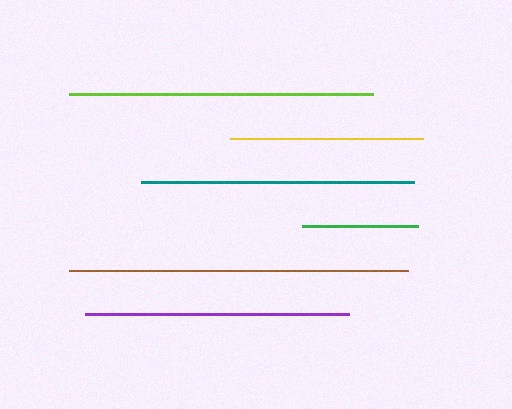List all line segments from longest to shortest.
From longest to shortest: brown, lime, teal, purple, yellow, green.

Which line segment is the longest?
The brown line is the longest at approximately 339 pixels.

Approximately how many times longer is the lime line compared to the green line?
The lime line is approximately 2.6 times the length of the green line.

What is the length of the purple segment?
The purple segment is approximately 265 pixels long.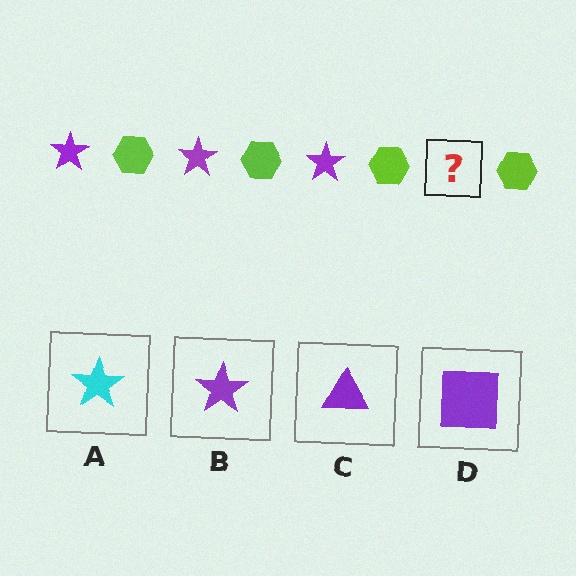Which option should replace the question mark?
Option B.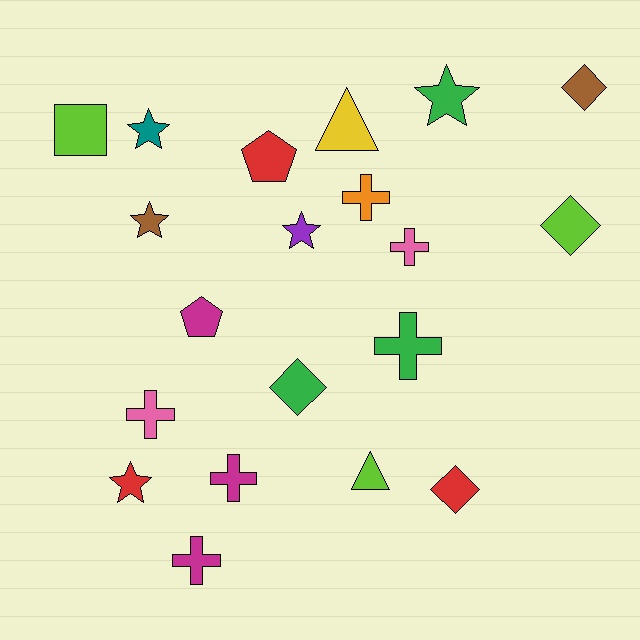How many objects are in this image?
There are 20 objects.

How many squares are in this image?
There is 1 square.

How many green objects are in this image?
There are 3 green objects.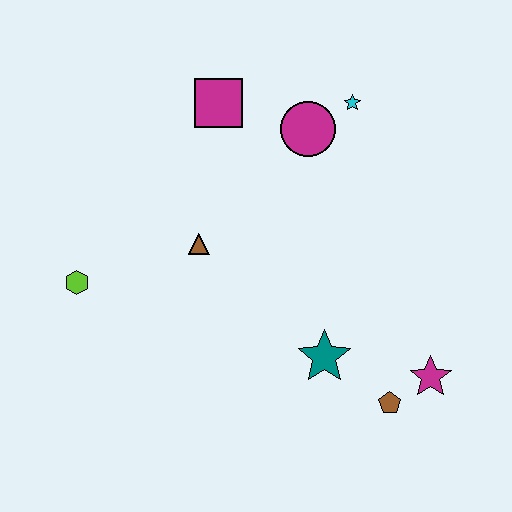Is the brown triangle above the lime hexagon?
Yes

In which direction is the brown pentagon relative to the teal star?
The brown pentagon is to the right of the teal star.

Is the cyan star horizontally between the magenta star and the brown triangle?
Yes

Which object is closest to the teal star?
The brown pentagon is closest to the teal star.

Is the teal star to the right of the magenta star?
No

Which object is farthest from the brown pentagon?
The magenta square is farthest from the brown pentagon.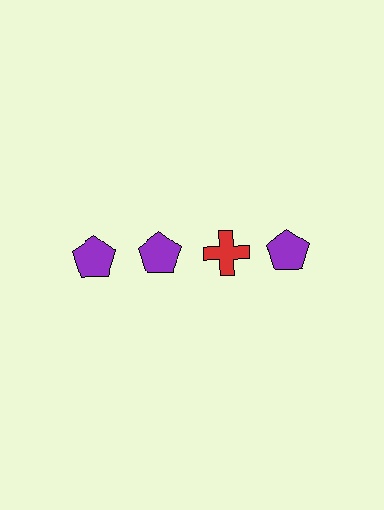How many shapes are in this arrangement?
There are 4 shapes arranged in a grid pattern.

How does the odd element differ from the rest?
It differs in both color (red instead of purple) and shape (cross instead of pentagon).